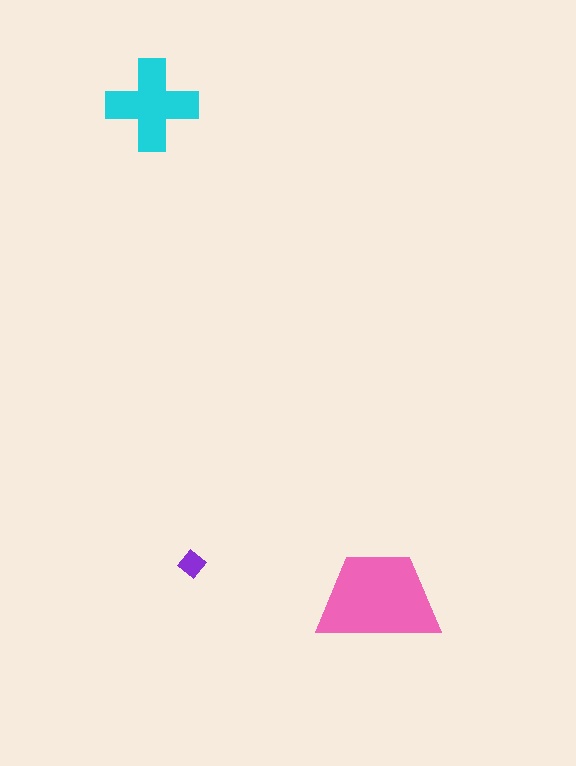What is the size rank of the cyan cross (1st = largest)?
2nd.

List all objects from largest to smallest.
The pink trapezoid, the cyan cross, the purple diamond.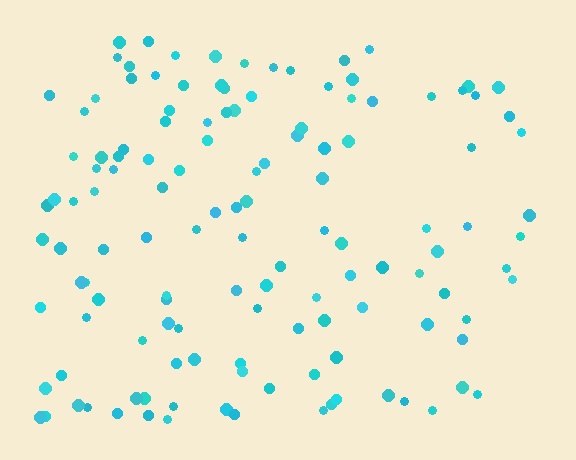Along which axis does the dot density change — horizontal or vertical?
Horizontal.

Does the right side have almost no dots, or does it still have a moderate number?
Still a moderate number, just noticeably fewer than the left.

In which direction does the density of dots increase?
From right to left, with the left side densest.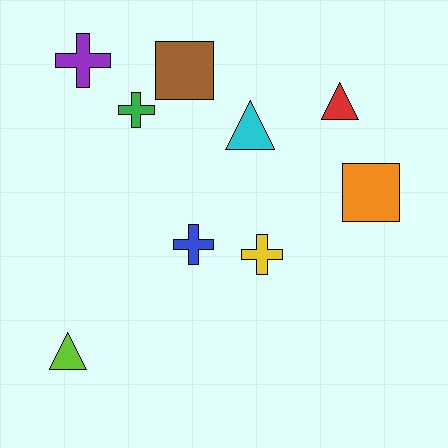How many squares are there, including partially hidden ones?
There are 2 squares.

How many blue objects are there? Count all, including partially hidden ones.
There is 1 blue object.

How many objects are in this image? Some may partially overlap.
There are 9 objects.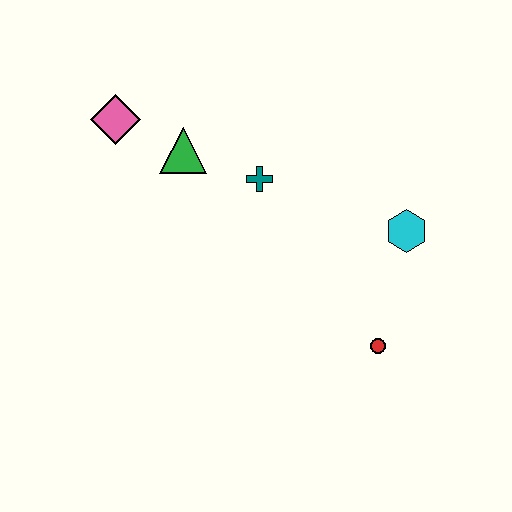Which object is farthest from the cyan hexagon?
The pink diamond is farthest from the cyan hexagon.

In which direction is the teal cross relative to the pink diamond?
The teal cross is to the right of the pink diamond.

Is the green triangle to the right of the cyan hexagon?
No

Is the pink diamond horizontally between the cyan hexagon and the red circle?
No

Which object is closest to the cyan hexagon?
The red circle is closest to the cyan hexagon.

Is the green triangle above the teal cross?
Yes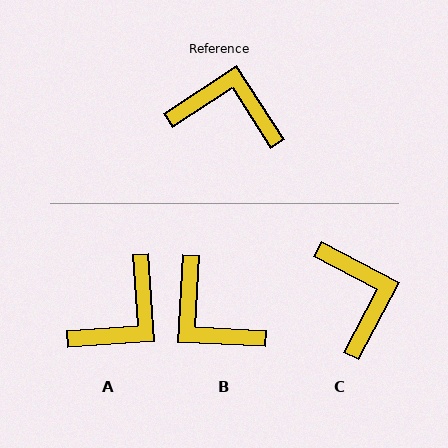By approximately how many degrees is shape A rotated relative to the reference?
Approximately 119 degrees clockwise.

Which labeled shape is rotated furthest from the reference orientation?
B, about 144 degrees away.